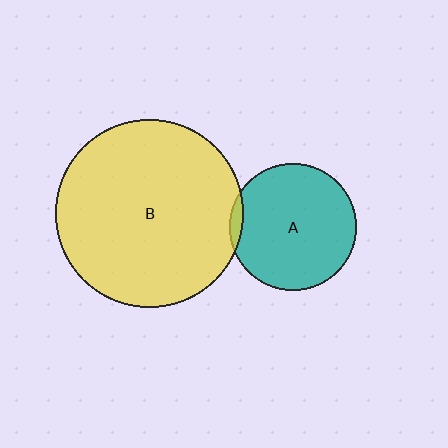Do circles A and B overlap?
Yes.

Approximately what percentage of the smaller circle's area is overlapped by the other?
Approximately 5%.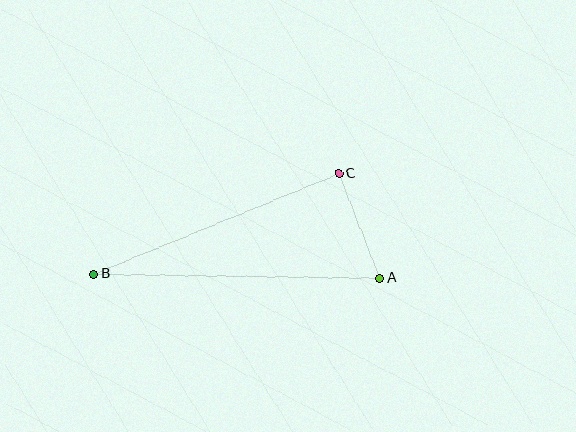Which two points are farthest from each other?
Points A and B are farthest from each other.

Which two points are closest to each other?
Points A and C are closest to each other.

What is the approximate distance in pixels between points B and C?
The distance between B and C is approximately 265 pixels.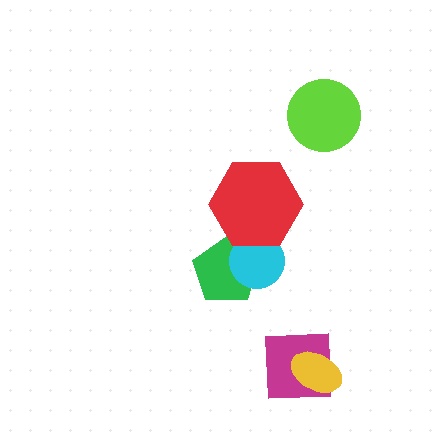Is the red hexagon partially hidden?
No, no other shape covers it.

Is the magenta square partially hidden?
Yes, it is partially covered by another shape.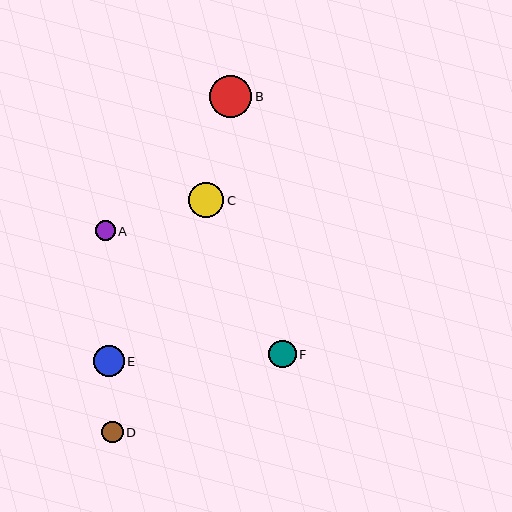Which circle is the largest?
Circle B is the largest with a size of approximately 42 pixels.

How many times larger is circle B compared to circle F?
Circle B is approximately 1.5 times the size of circle F.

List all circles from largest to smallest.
From largest to smallest: B, C, E, F, D, A.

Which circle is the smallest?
Circle A is the smallest with a size of approximately 20 pixels.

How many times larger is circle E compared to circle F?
Circle E is approximately 1.1 times the size of circle F.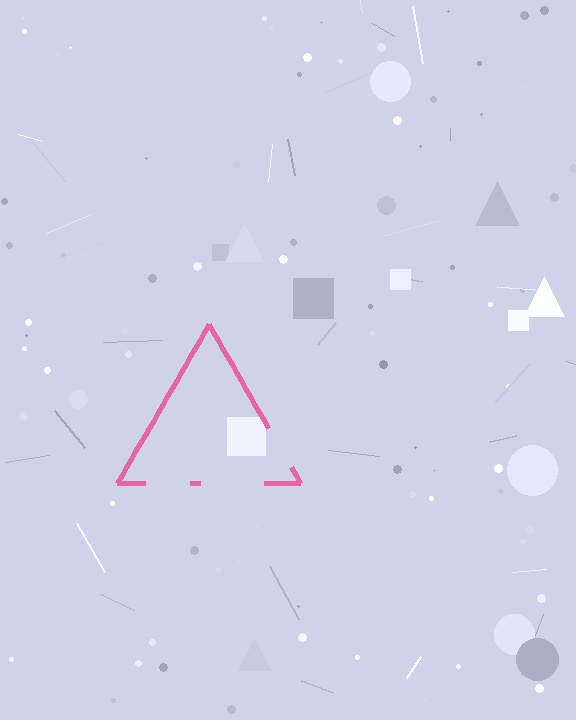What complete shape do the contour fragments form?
The contour fragments form a triangle.